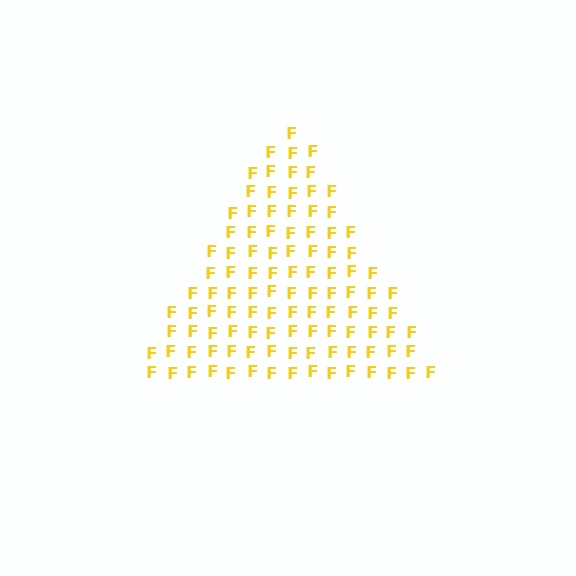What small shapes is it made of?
It is made of small letter F's.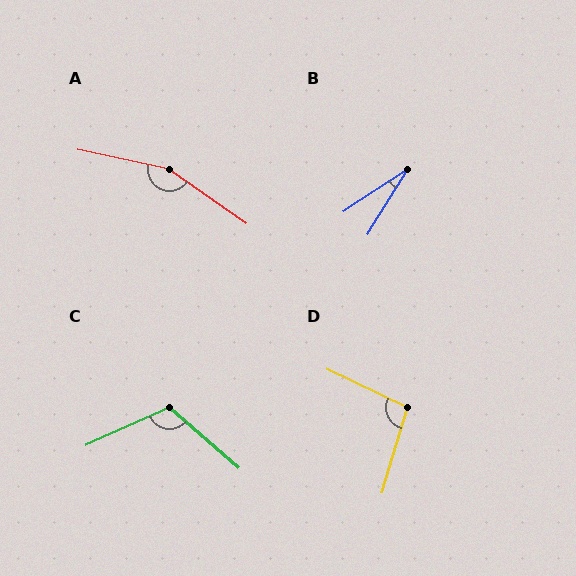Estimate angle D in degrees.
Approximately 99 degrees.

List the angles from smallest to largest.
B (25°), D (99°), C (115°), A (157°).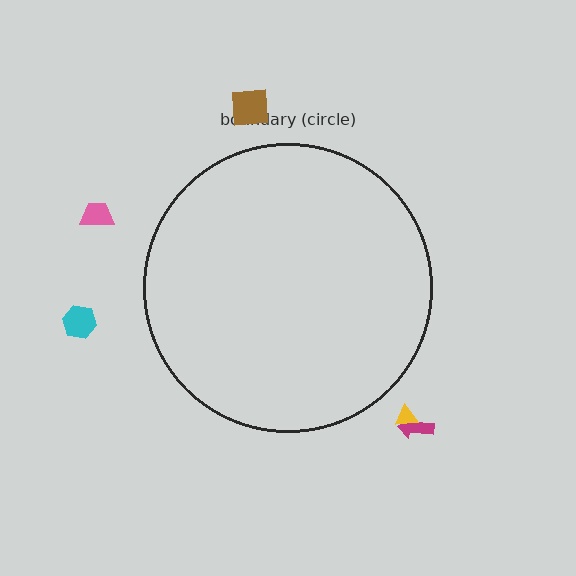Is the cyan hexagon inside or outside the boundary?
Outside.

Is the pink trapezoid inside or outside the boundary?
Outside.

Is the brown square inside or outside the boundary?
Outside.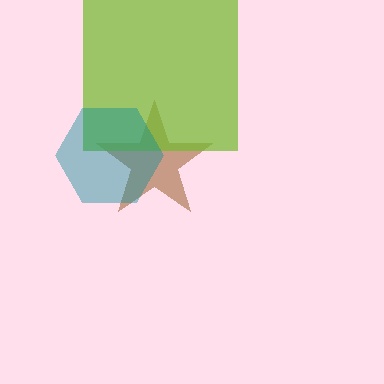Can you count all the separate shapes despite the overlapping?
Yes, there are 3 separate shapes.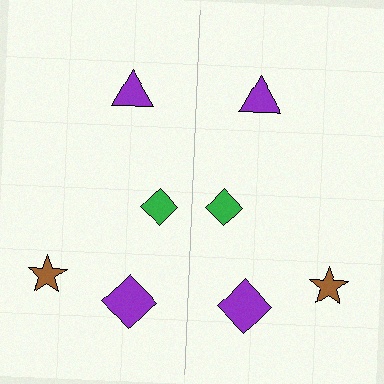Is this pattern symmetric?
Yes, this pattern has bilateral (reflection) symmetry.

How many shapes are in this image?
There are 8 shapes in this image.